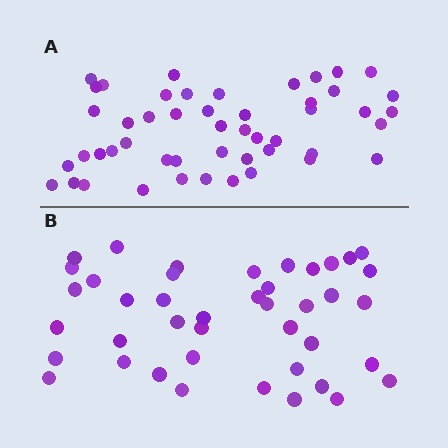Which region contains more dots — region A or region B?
Region A (the top region) has more dots.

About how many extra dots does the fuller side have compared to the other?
Region A has roughly 8 or so more dots than region B.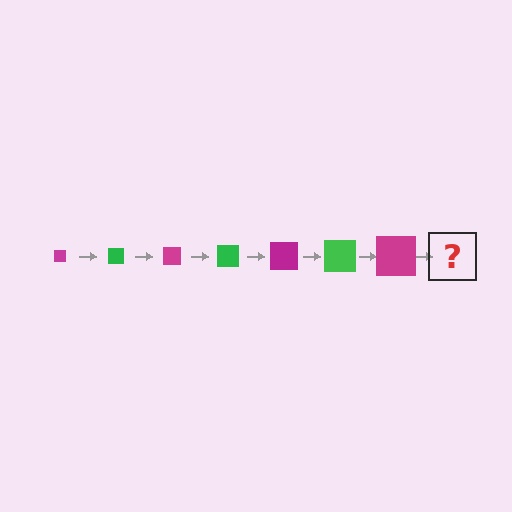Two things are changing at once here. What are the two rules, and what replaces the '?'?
The two rules are that the square grows larger each step and the color cycles through magenta and green. The '?' should be a green square, larger than the previous one.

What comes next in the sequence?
The next element should be a green square, larger than the previous one.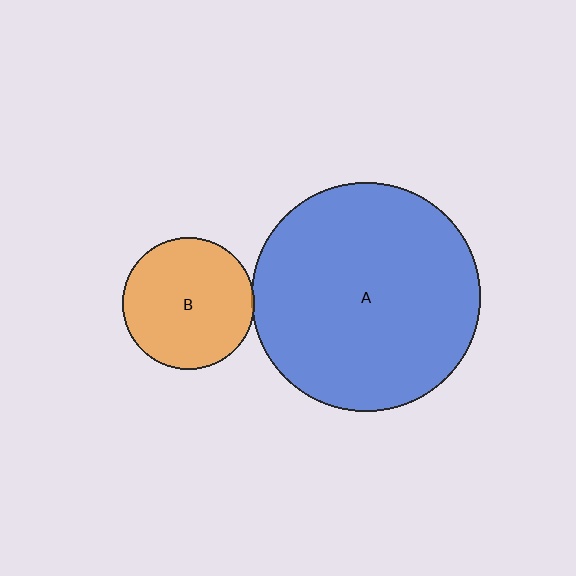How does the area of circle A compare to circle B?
Approximately 3.0 times.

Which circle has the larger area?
Circle A (blue).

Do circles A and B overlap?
Yes.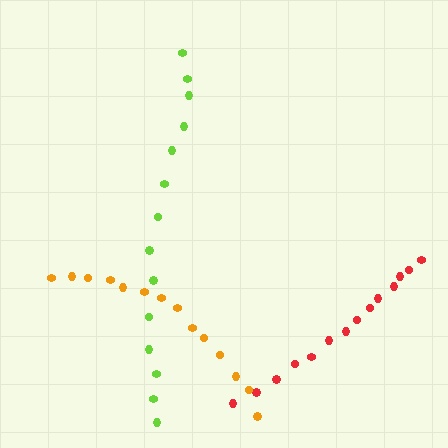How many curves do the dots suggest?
There are 3 distinct paths.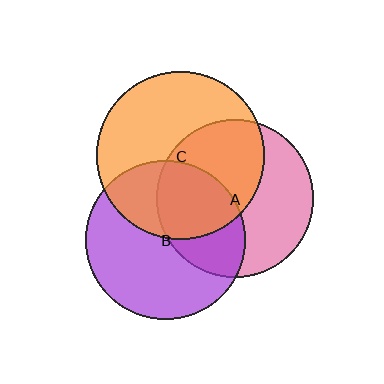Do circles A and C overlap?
Yes.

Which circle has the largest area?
Circle C (orange).